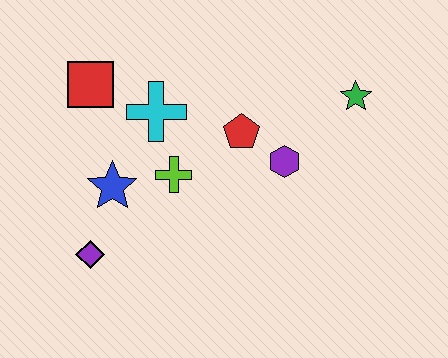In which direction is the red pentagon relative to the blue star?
The red pentagon is to the right of the blue star.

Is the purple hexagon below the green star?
Yes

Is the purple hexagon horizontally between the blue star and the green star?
Yes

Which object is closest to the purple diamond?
The blue star is closest to the purple diamond.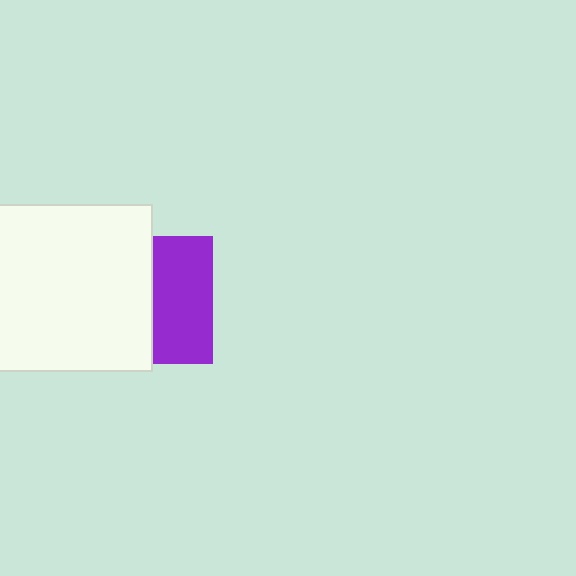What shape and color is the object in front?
The object in front is a white square.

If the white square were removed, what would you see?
You would see the complete purple square.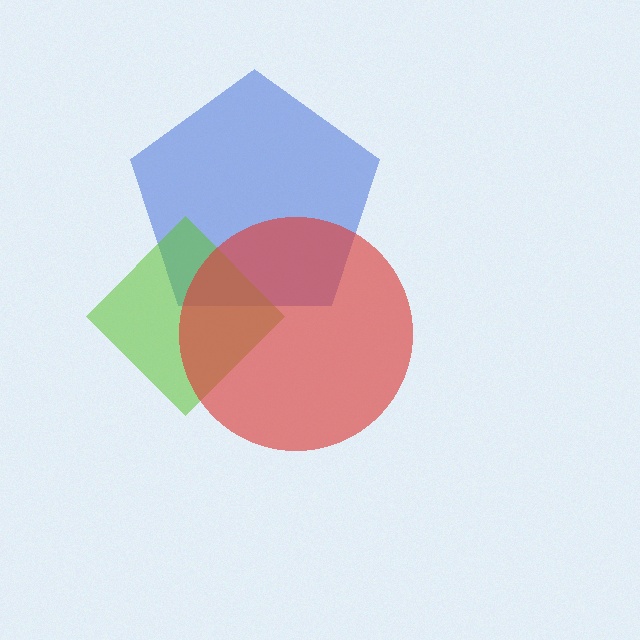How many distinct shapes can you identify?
There are 3 distinct shapes: a blue pentagon, a lime diamond, a red circle.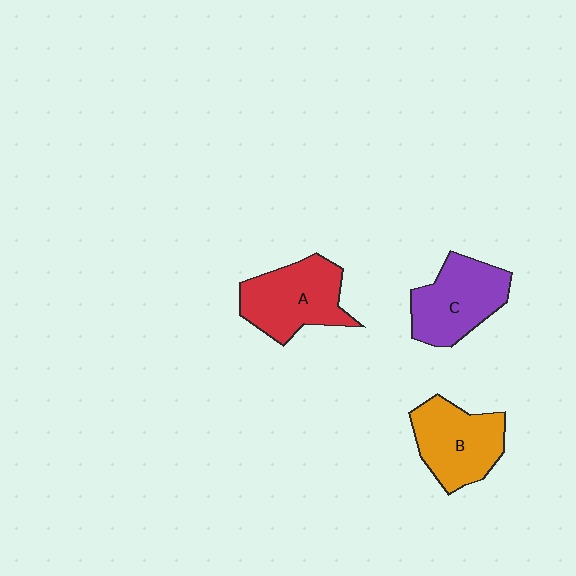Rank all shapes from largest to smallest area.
From largest to smallest: A (red), C (purple), B (orange).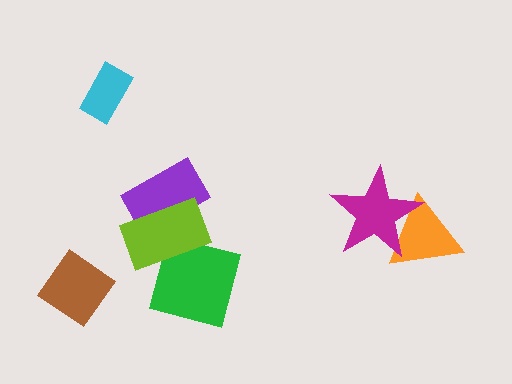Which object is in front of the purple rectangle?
The lime rectangle is in front of the purple rectangle.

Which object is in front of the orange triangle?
The magenta star is in front of the orange triangle.